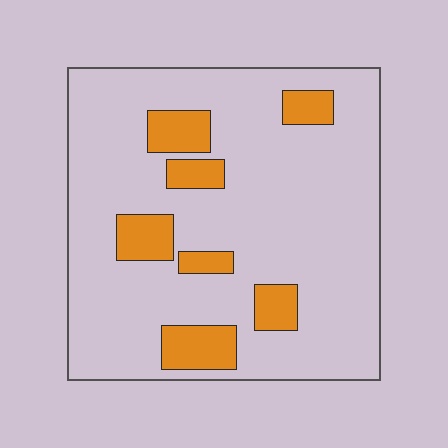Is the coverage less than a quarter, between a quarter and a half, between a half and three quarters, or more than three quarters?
Less than a quarter.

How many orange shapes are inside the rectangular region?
7.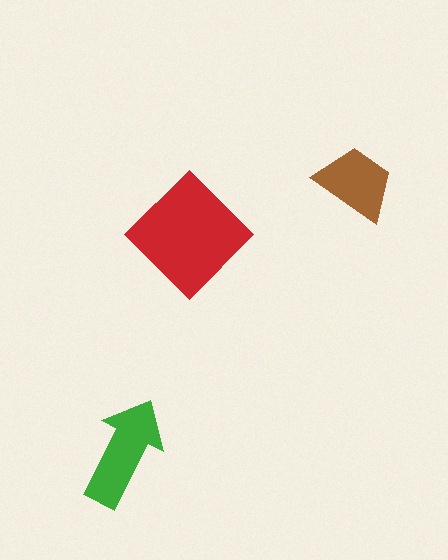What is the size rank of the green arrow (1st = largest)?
2nd.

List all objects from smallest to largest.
The brown trapezoid, the green arrow, the red diamond.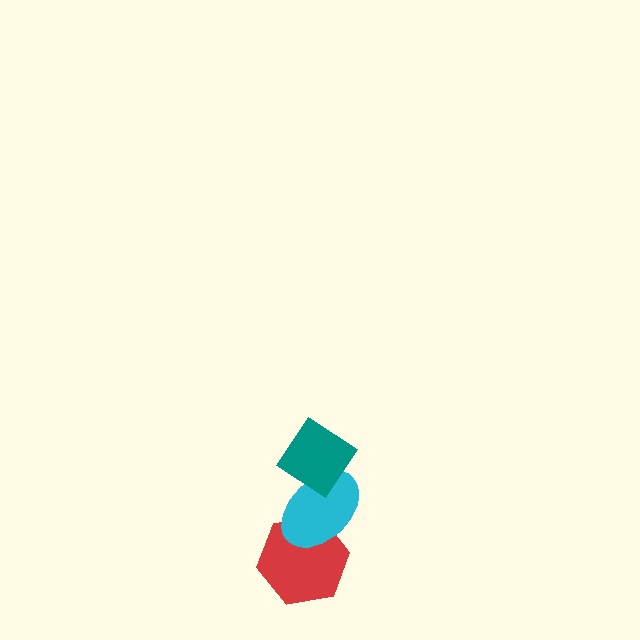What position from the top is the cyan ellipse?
The cyan ellipse is 2nd from the top.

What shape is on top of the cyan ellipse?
The teal diamond is on top of the cyan ellipse.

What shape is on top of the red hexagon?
The cyan ellipse is on top of the red hexagon.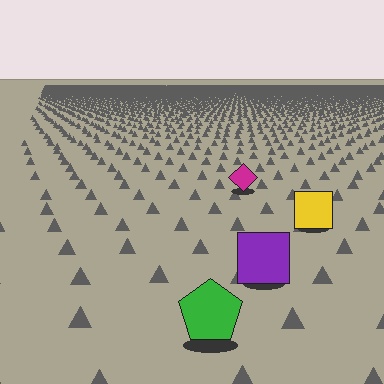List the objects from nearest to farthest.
From nearest to farthest: the green pentagon, the purple square, the yellow square, the magenta diamond.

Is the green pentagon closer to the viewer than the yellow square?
Yes. The green pentagon is closer — you can tell from the texture gradient: the ground texture is coarser near it.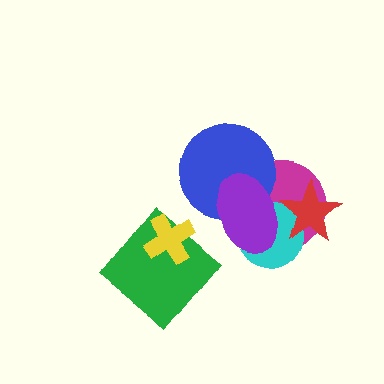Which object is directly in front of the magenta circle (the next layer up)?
The cyan circle is directly in front of the magenta circle.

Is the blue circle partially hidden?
Yes, it is partially covered by another shape.